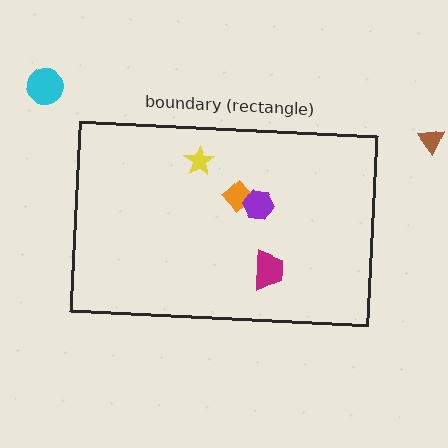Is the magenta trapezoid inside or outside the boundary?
Inside.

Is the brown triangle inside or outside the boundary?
Outside.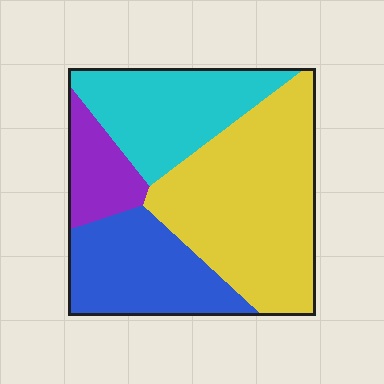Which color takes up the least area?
Purple, at roughly 10%.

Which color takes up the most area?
Yellow, at roughly 45%.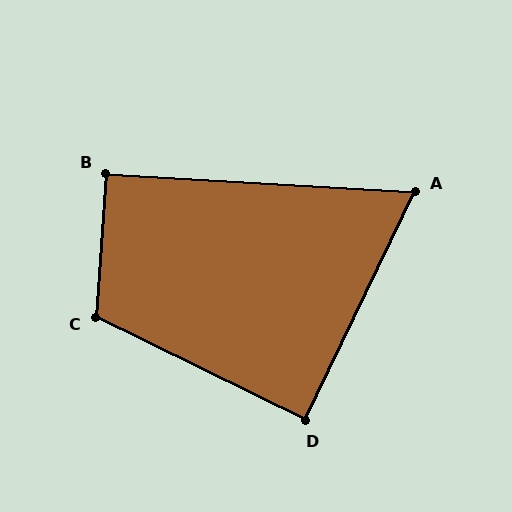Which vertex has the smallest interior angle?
A, at approximately 68 degrees.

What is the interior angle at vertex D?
Approximately 89 degrees (approximately right).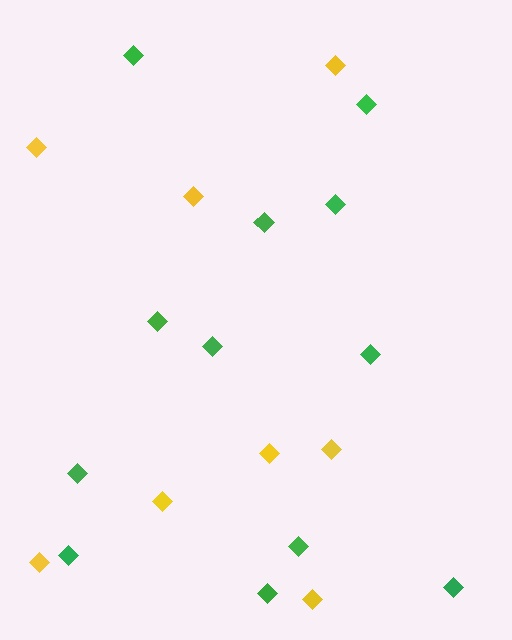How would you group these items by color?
There are 2 groups: one group of green diamonds (12) and one group of yellow diamonds (8).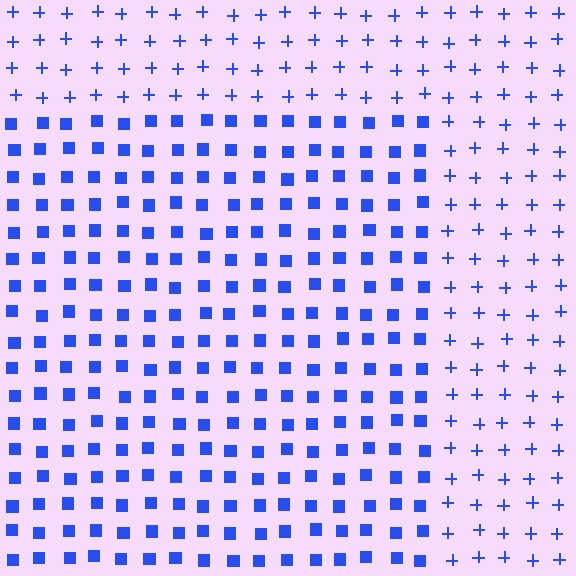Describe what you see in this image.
The image is filled with small blue elements arranged in a uniform grid. A rectangle-shaped region contains squares, while the surrounding area contains plus signs. The boundary is defined purely by the change in element shape.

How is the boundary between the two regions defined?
The boundary is defined by a change in element shape: squares inside vs. plus signs outside. All elements share the same color and spacing.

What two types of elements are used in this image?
The image uses squares inside the rectangle region and plus signs outside it.